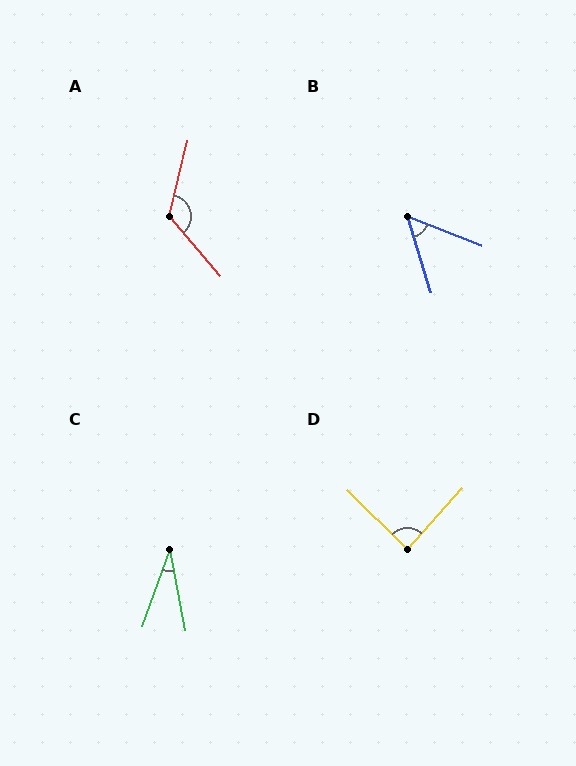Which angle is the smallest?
C, at approximately 30 degrees.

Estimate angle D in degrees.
Approximately 87 degrees.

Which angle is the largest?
A, at approximately 125 degrees.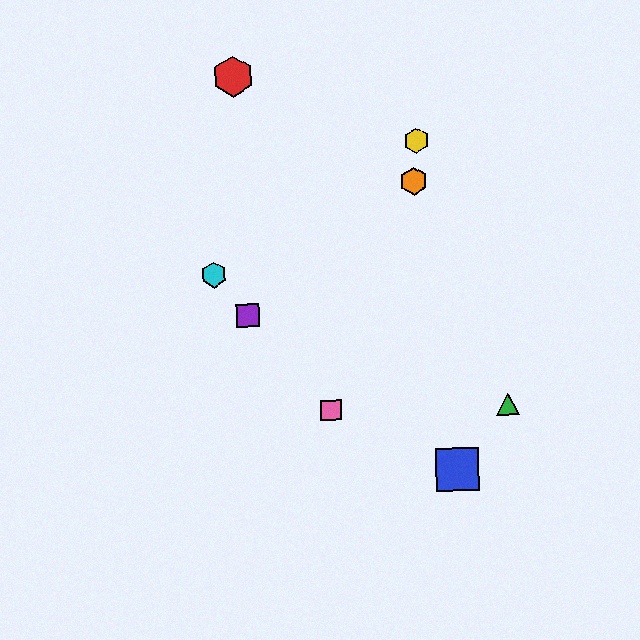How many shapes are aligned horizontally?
2 shapes (the green triangle, the pink square) are aligned horizontally.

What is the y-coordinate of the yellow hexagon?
The yellow hexagon is at y≈140.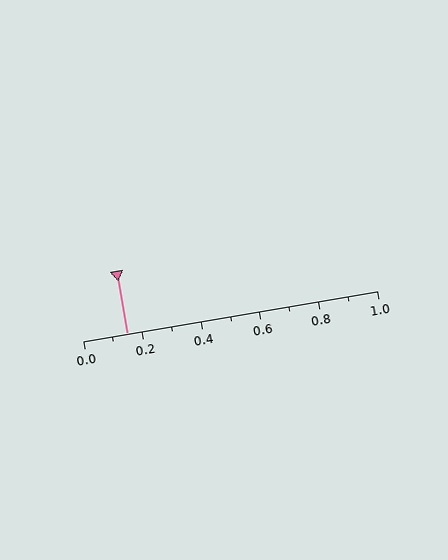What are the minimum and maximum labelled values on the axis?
The axis runs from 0.0 to 1.0.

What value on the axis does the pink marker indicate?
The marker indicates approximately 0.15.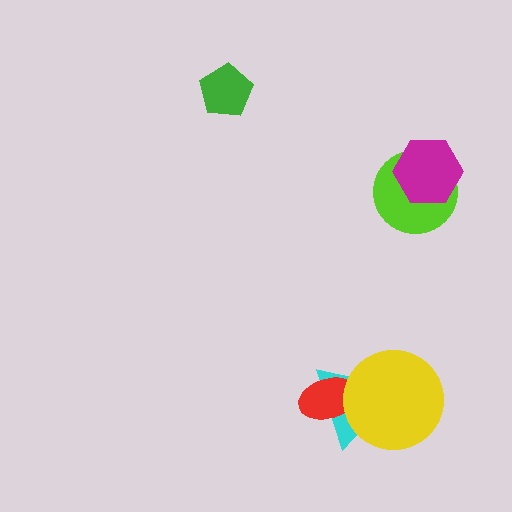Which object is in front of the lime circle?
The magenta hexagon is in front of the lime circle.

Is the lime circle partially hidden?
Yes, it is partially covered by another shape.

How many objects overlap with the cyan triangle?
2 objects overlap with the cyan triangle.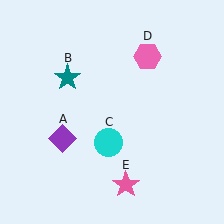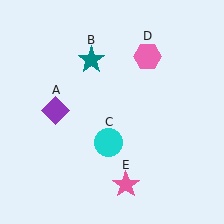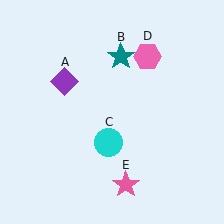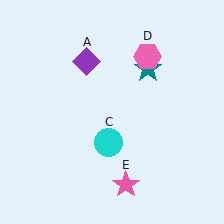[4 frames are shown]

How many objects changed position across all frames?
2 objects changed position: purple diamond (object A), teal star (object B).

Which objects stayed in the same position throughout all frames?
Cyan circle (object C) and pink hexagon (object D) and pink star (object E) remained stationary.